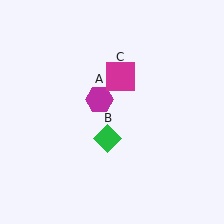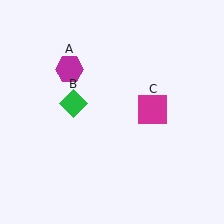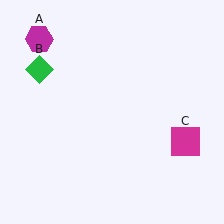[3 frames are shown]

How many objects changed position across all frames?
3 objects changed position: magenta hexagon (object A), green diamond (object B), magenta square (object C).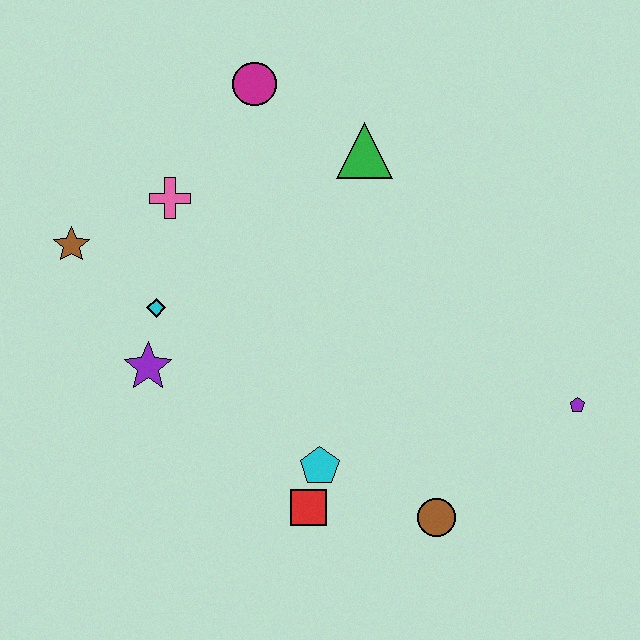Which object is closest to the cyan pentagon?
The red square is closest to the cyan pentagon.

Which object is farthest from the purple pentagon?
The brown star is farthest from the purple pentagon.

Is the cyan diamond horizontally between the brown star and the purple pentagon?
Yes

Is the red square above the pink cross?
No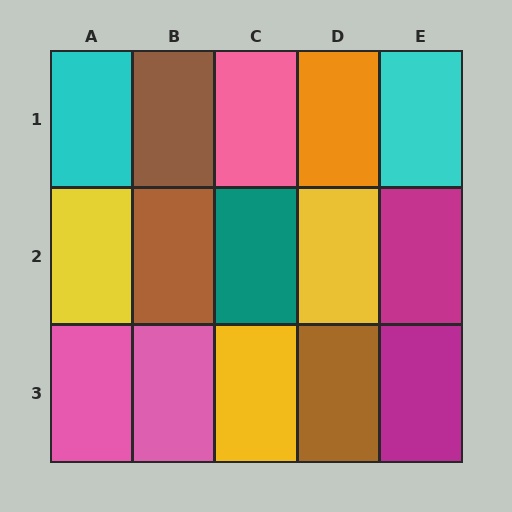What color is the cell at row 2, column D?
Yellow.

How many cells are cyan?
2 cells are cyan.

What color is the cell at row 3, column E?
Magenta.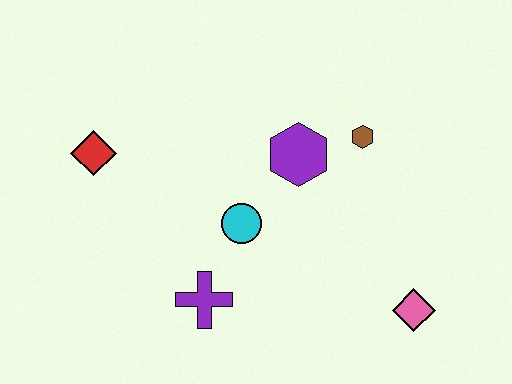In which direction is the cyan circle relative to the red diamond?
The cyan circle is to the right of the red diamond.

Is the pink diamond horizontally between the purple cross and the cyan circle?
No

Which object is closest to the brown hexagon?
The purple hexagon is closest to the brown hexagon.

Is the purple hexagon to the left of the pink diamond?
Yes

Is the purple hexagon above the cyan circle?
Yes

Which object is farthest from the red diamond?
The pink diamond is farthest from the red diamond.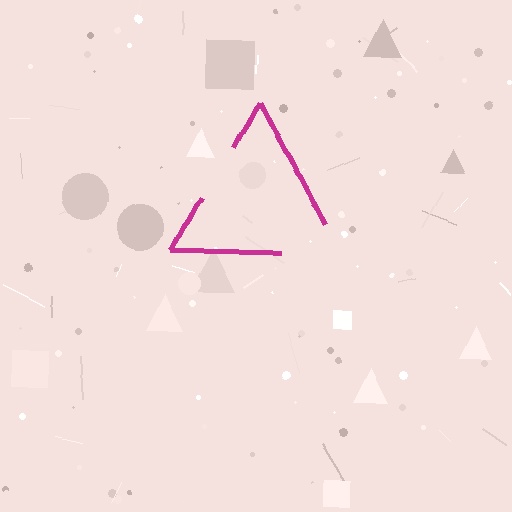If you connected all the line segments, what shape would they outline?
They would outline a triangle.